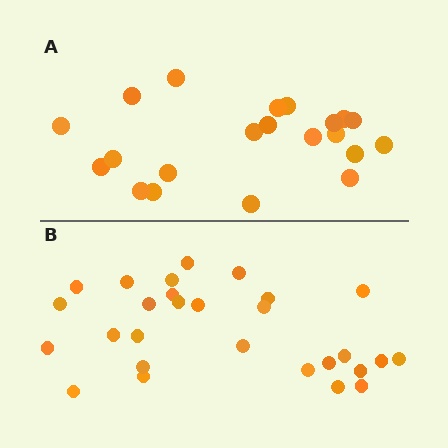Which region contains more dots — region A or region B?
Region B (the bottom region) has more dots.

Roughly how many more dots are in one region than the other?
Region B has roughly 8 or so more dots than region A.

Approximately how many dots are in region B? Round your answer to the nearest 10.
About 30 dots. (The exact count is 28, which rounds to 30.)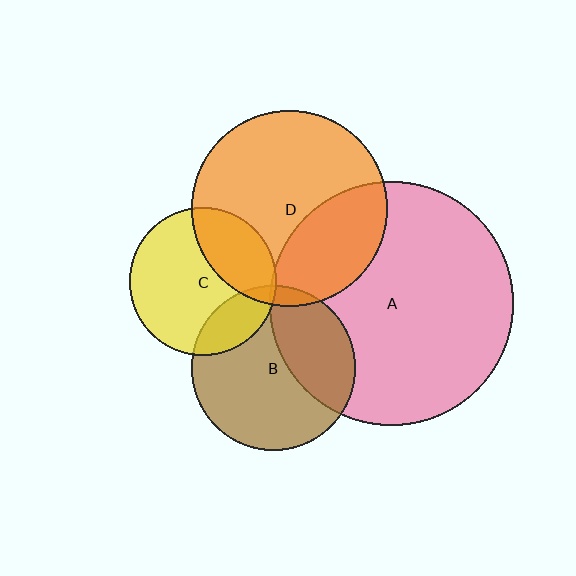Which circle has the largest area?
Circle A (pink).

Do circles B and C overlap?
Yes.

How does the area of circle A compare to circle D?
Approximately 1.5 times.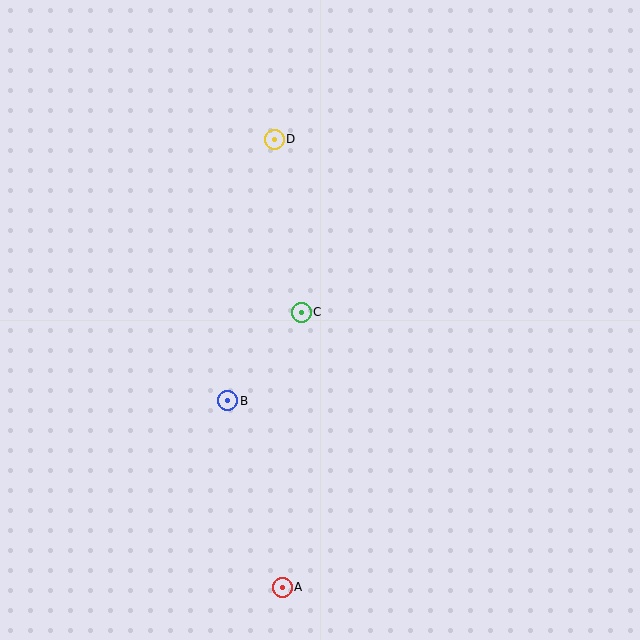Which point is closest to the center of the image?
Point C at (301, 312) is closest to the center.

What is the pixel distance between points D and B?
The distance between D and B is 265 pixels.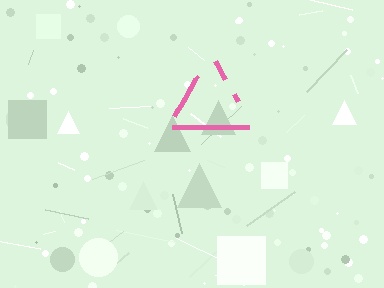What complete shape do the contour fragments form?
The contour fragments form a triangle.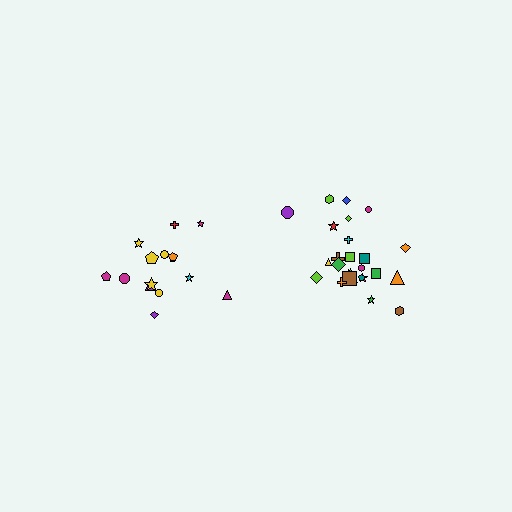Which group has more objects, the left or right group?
The right group.